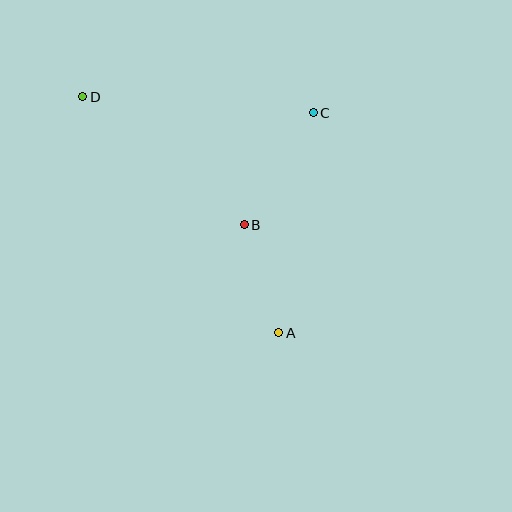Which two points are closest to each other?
Points A and B are closest to each other.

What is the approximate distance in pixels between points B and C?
The distance between B and C is approximately 132 pixels.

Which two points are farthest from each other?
Points A and D are farthest from each other.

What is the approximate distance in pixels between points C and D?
The distance between C and D is approximately 231 pixels.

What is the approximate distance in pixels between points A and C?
The distance between A and C is approximately 223 pixels.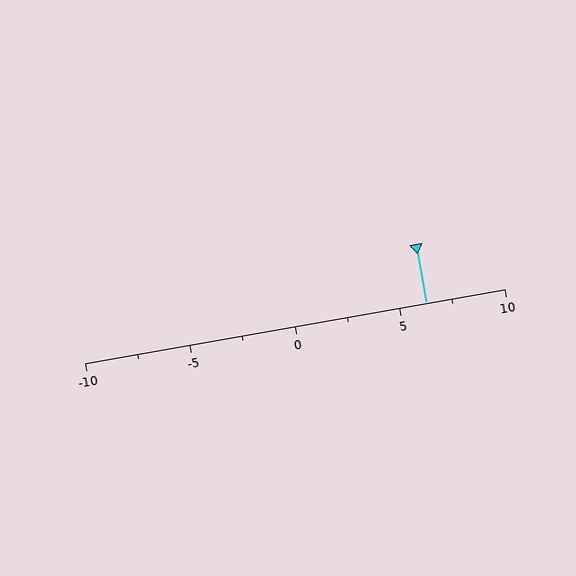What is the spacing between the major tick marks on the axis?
The major ticks are spaced 5 apart.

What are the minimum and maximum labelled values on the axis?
The axis runs from -10 to 10.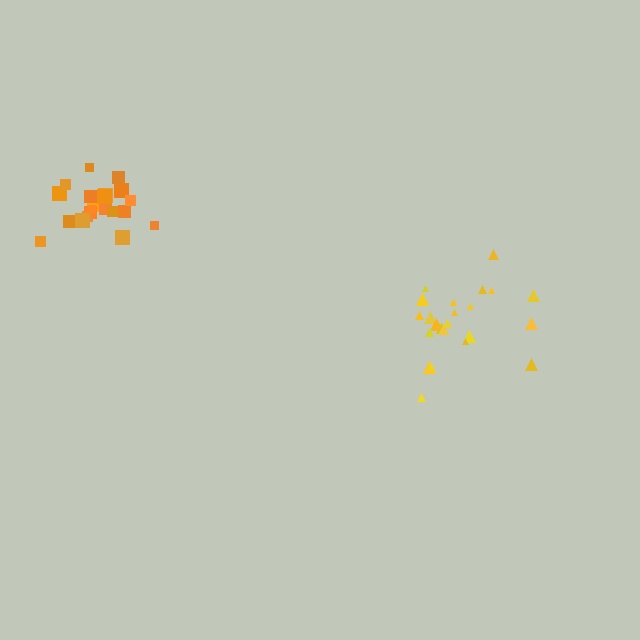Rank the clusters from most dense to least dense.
orange, yellow.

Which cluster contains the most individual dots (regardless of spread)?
Yellow (23).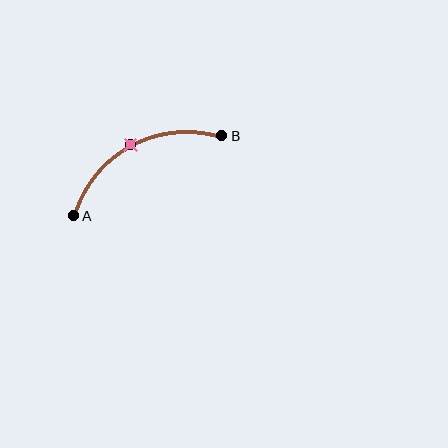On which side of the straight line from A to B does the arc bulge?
The arc bulges above the straight line connecting A and B.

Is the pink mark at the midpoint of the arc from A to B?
Yes. The pink mark lies on the arc at equal arc-length from both A and B — it is the arc midpoint.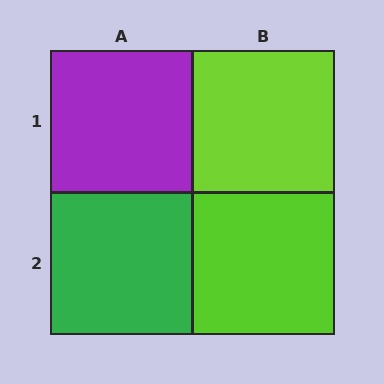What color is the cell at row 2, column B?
Lime.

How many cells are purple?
1 cell is purple.